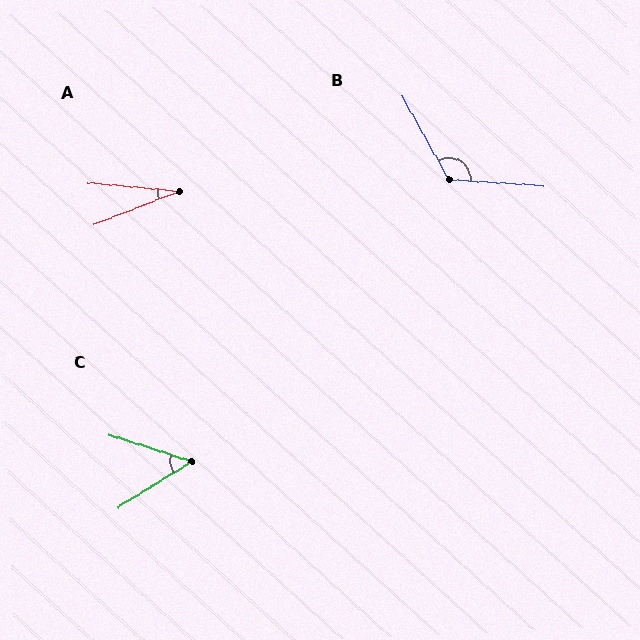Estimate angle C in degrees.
Approximately 50 degrees.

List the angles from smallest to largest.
A (27°), C (50°), B (123°).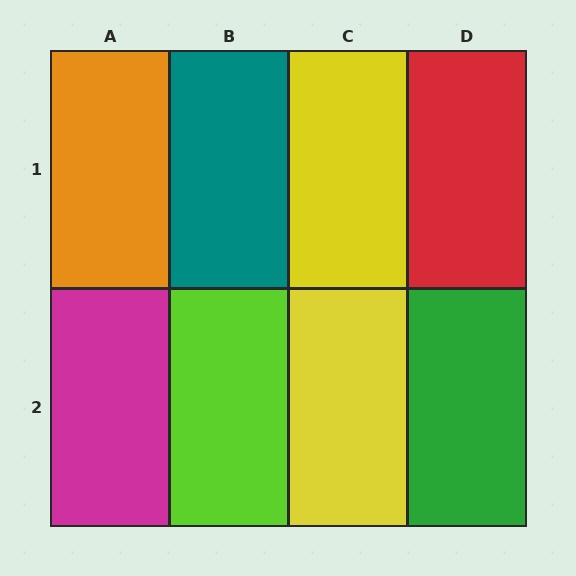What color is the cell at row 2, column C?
Yellow.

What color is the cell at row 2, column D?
Green.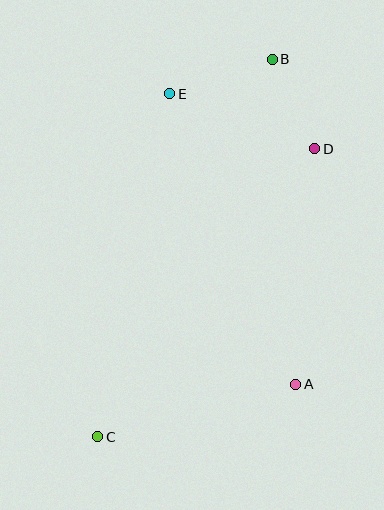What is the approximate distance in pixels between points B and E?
The distance between B and E is approximately 108 pixels.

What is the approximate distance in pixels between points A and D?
The distance between A and D is approximately 237 pixels.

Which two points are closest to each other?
Points B and D are closest to each other.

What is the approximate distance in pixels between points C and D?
The distance between C and D is approximately 361 pixels.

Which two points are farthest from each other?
Points B and C are farthest from each other.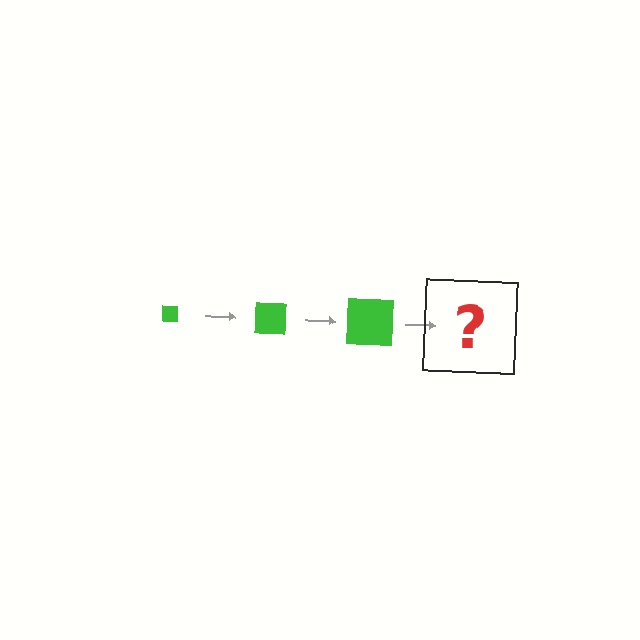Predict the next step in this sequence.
The next step is a green square, larger than the previous one.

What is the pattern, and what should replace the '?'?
The pattern is that the square gets progressively larger each step. The '?' should be a green square, larger than the previous one.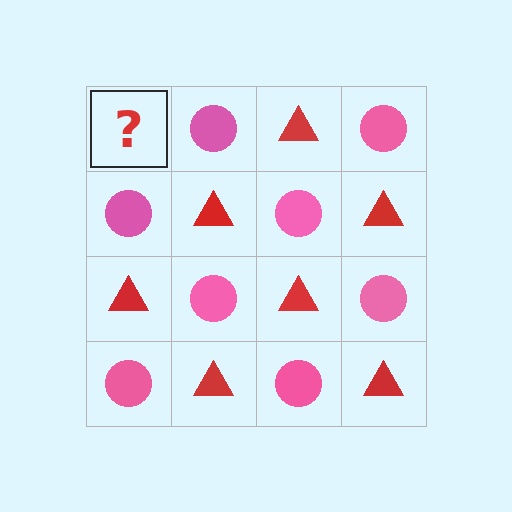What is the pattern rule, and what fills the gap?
The rule is that it alternates red triangle and pink circle in a checkerboard pattern. The gap should be filled with a red triangle.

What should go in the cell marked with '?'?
The missing cell should contain a red triangle.